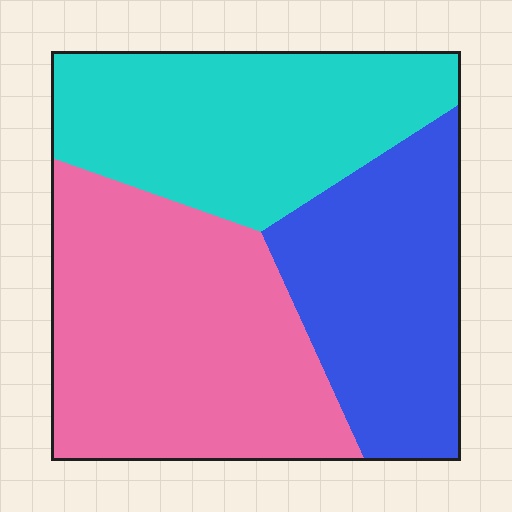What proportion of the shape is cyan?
Cyan takes up between a sixth and a third of the shape.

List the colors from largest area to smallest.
From largest to smallest: pink, cyan, blue.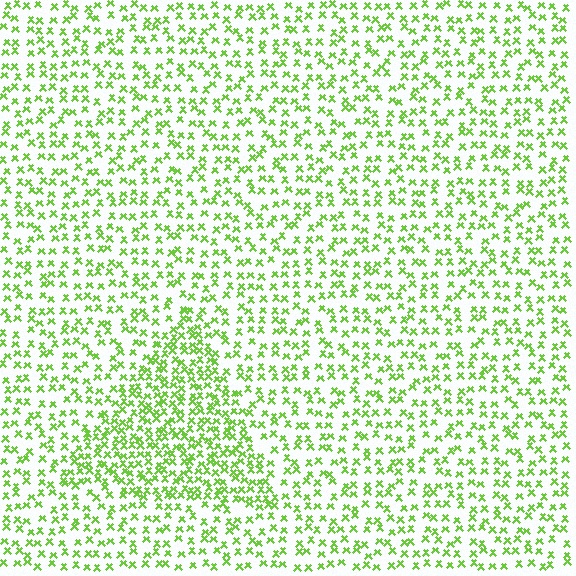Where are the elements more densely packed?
The elements are more densely packed inside the triangle boundary.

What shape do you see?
I see a triangle.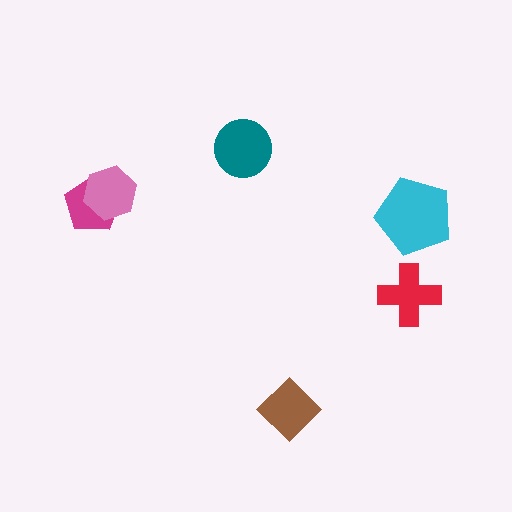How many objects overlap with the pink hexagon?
1 object overlaps with the pink hexagon.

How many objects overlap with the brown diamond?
0 objects overlap with the brown diamond.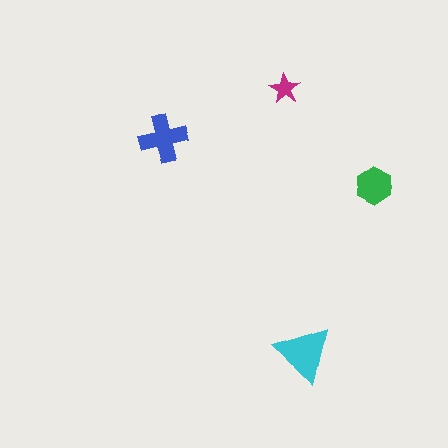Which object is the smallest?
The magenta star.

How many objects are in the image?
There are 4 objects in the image.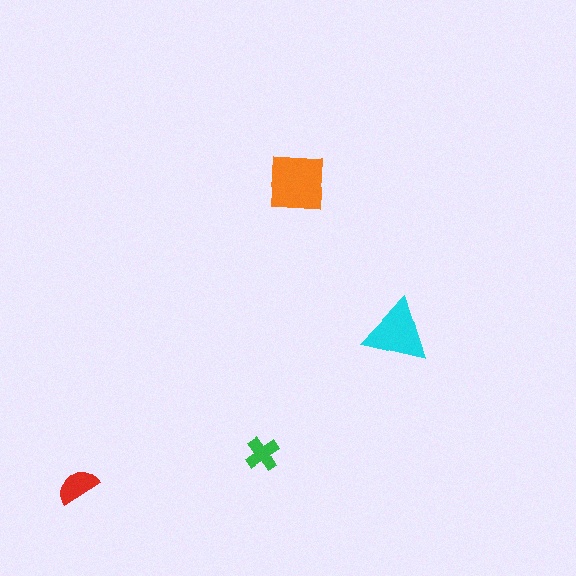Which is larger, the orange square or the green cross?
The orange square.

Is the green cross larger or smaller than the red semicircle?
Smaller.